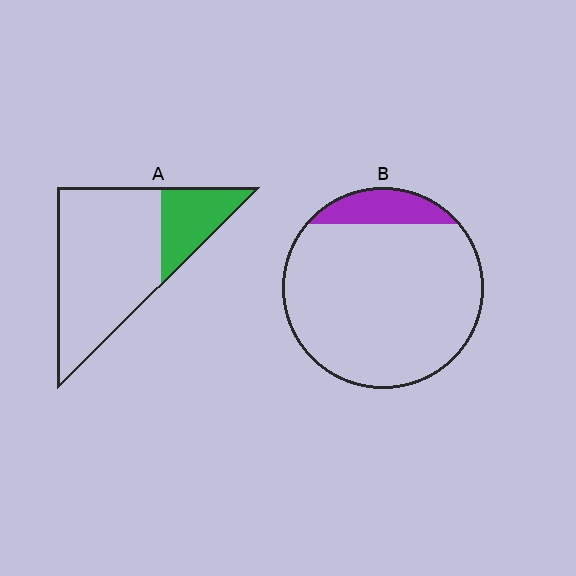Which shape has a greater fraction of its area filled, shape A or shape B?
Shape A.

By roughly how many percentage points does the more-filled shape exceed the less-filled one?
By roughly 10 percentage points (A over B).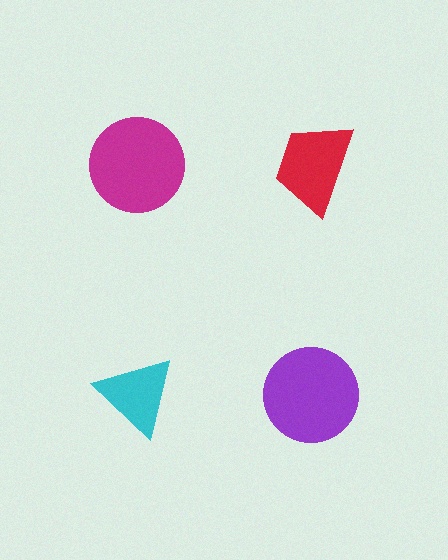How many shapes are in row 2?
2 shapes.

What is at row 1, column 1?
A magenta circle.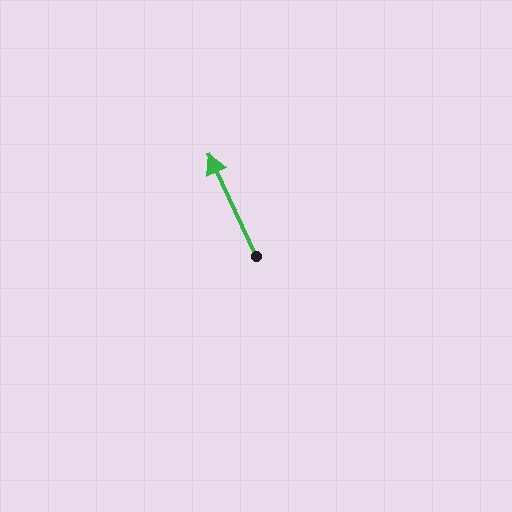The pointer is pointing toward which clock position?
Roughly 11 o'clock.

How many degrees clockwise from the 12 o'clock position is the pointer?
Approximately 335 degrees.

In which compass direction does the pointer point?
Northwest.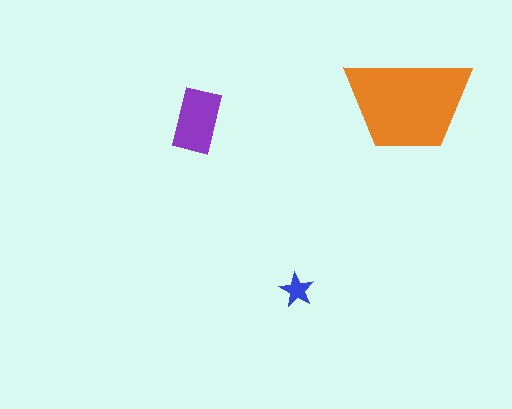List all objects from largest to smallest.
The orange trapezoid, the purple rectangle, the blue star.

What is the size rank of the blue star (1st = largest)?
3rd.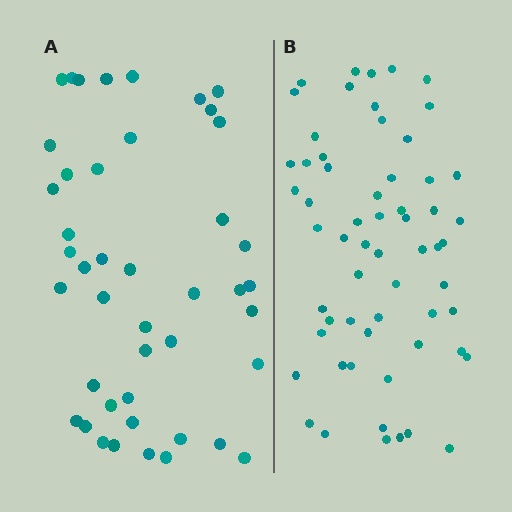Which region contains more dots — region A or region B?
Region B (the right region) has more dots.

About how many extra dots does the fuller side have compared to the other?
Region B has approximately 15 more dots than region A.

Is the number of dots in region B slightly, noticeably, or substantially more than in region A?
Region B has noticeably more, but not dramatically so. The ratio is roughly 1.4 to 1.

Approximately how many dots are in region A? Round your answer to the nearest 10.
About 40 dots. (The exact count is 44, which rounds to 40.)